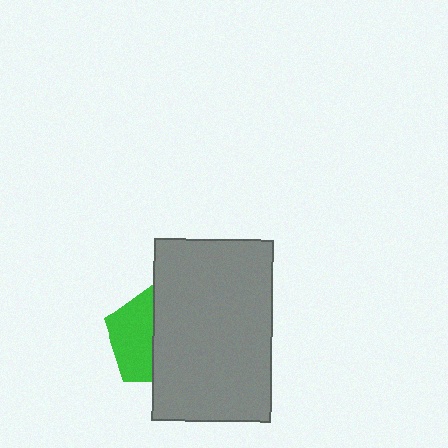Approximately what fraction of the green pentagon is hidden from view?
Roughly 56% of the green pentagon is hidden behind the gray rectangle.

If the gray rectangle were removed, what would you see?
You would see the complete green pentagon.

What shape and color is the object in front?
The object in front is a gray rectangle.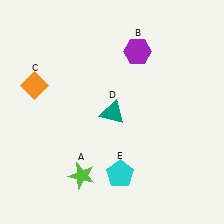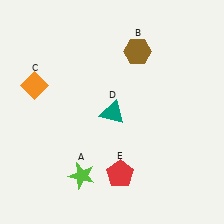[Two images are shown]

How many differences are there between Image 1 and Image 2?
There are 2 differences between the two images.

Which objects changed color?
B changed from purple to brown. E changed from cyan to red.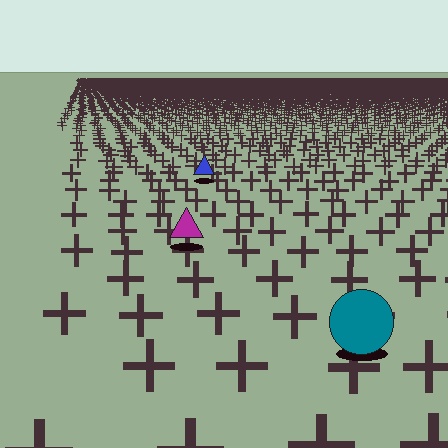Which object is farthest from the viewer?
The blue triangle is farthest from the viewer. It appears smaller and the ground texture around it is denser.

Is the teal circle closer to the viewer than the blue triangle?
Yes. The teal circle is closer — you can tell from the texture gradient: the ground texture is coarser near it.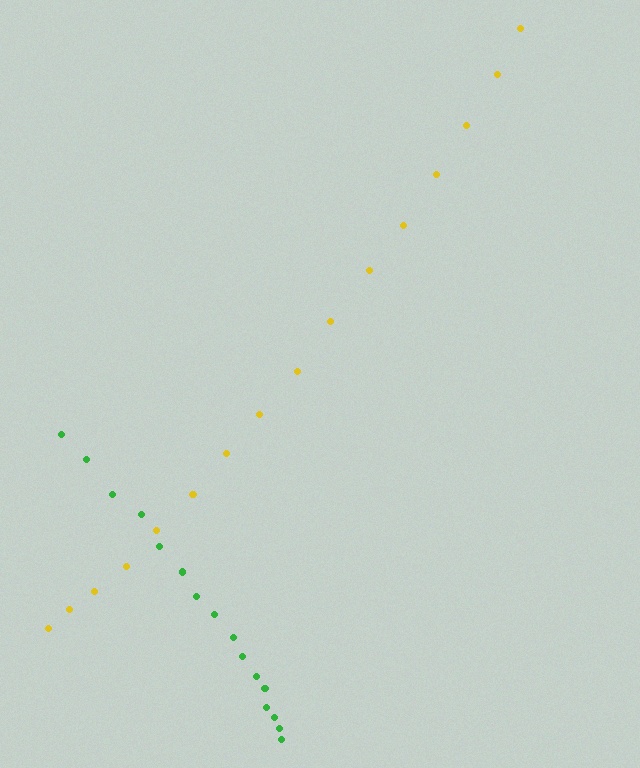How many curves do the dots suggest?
There are 2 distinct paths.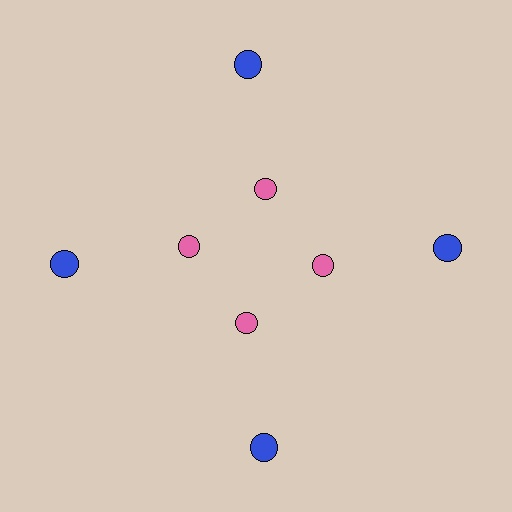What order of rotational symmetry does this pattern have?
This pattern has 4-fold rotational symmetry.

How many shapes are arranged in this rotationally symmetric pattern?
There are 8 shapes, arranged in 4 groups of 2.